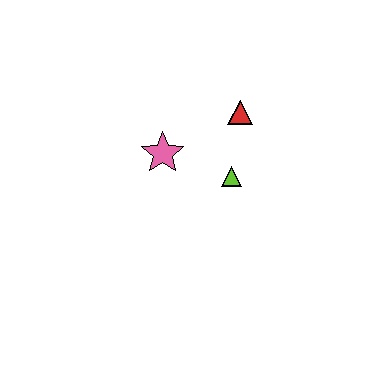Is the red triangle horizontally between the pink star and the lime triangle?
No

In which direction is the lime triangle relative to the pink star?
The lime triangle is to the right of the pink star.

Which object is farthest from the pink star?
The red triangle is farthest from the pink star.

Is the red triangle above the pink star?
Yes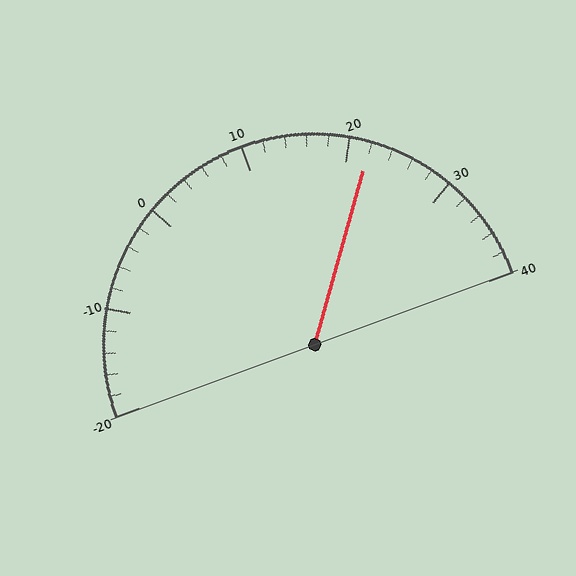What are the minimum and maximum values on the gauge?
The gauge ranges from -20 to 40.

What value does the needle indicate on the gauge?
The needle indicates approximately 22.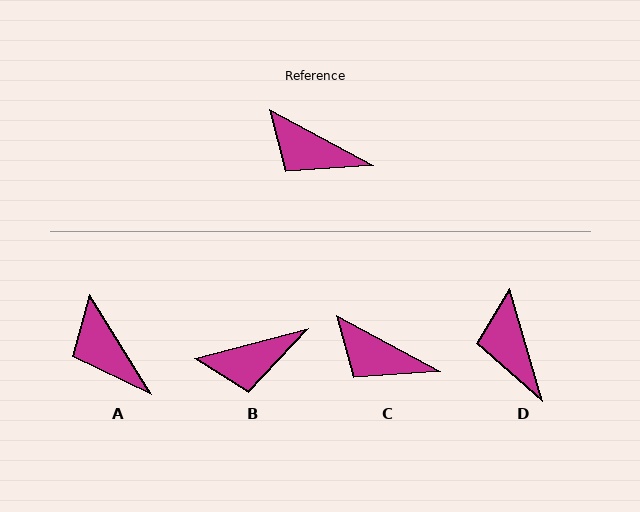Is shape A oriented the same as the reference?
No, it is off by about 30 degrees.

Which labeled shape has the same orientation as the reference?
C.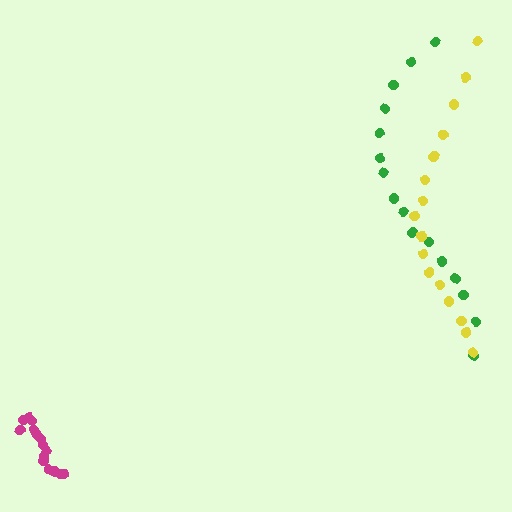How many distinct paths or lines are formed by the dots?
There are 3 distinct paths.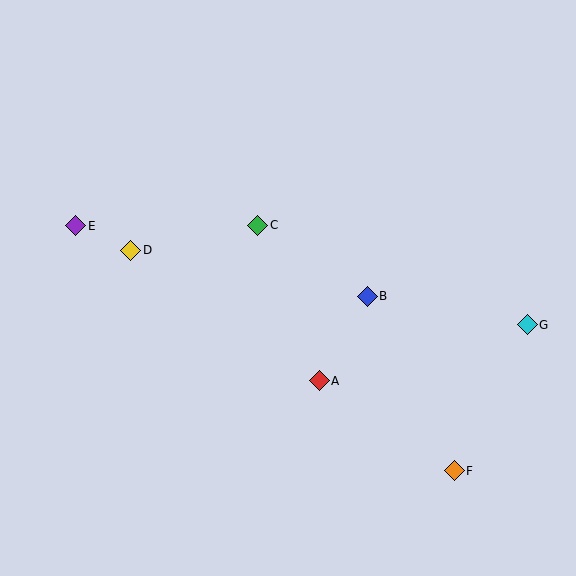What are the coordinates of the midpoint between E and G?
The midpoint between E and G is at (301, 275).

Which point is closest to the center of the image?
Point C at (258, 225) is closest to the center.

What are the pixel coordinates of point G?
Point G is at (527, 325).